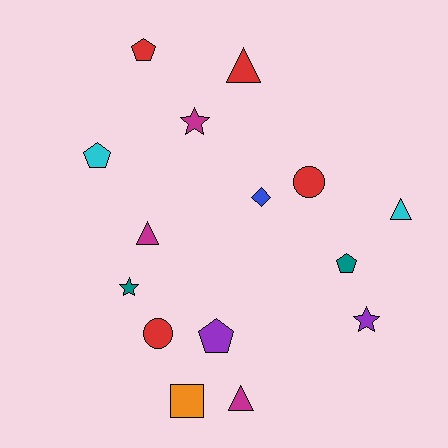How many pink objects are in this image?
There are no pink objects.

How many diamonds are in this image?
There is 1 diamond.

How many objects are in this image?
There are 15 objects.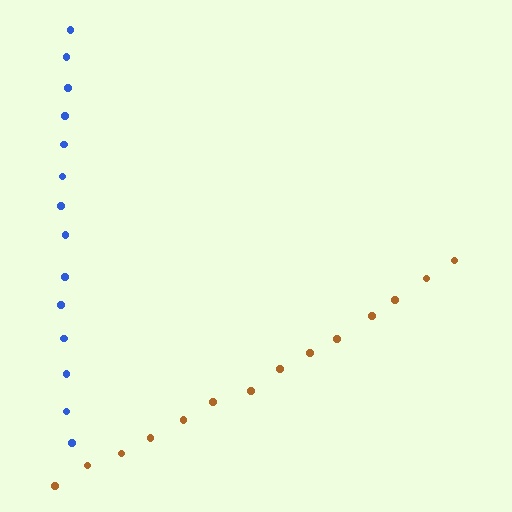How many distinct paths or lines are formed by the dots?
There are 2 distinct paths.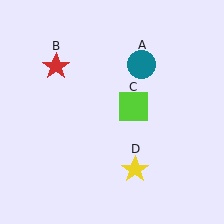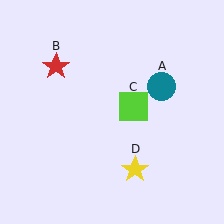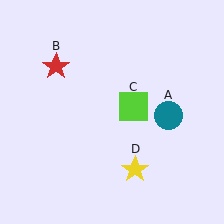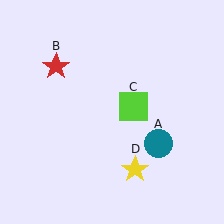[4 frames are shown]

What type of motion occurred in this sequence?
The teal circle (object A) rotated clockwise around the center of the scene.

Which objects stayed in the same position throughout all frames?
Red star (object B) and lime square (object C) and yellow star (object D) remained stationary.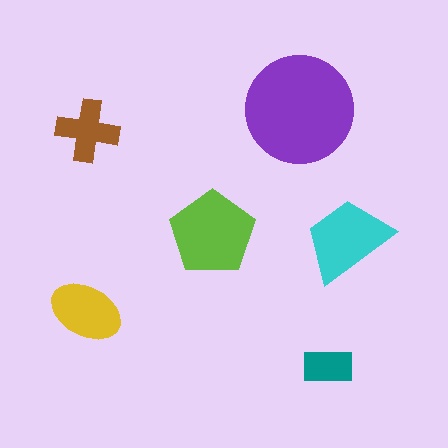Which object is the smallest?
The teal rectangle.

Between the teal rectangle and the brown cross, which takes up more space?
The brown cross.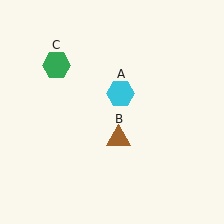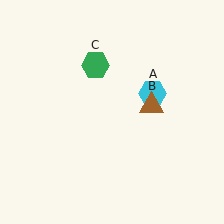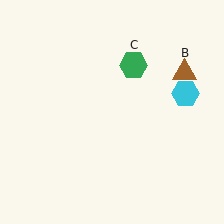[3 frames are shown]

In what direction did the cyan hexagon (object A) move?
The cyan hexagon (object A) moved right.